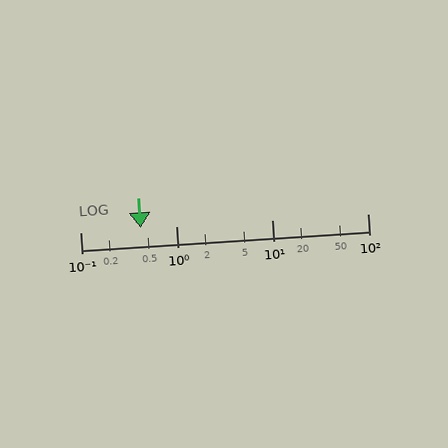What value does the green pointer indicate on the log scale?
The pointer indicates approximately 0.43.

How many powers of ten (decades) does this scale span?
The scale spans 3 decades, from 0.1 to 100.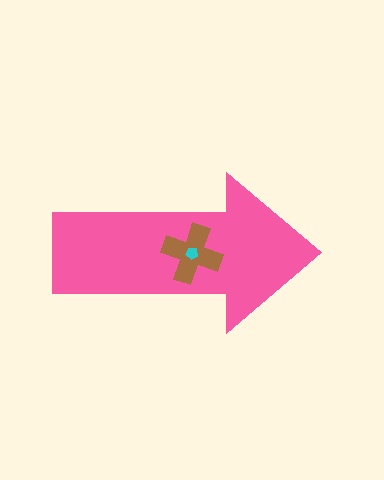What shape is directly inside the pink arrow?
The brown cross.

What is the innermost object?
The cyan pentagon.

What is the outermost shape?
The pink arrow.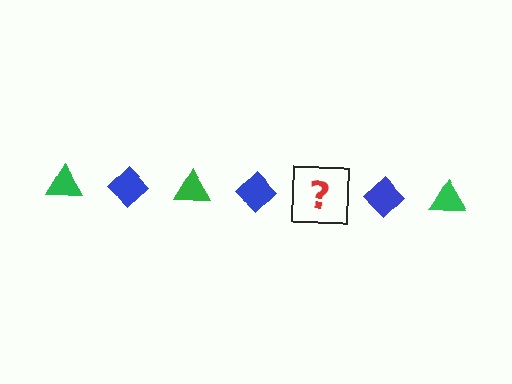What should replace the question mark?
The question mark should be replaced with a green triangle.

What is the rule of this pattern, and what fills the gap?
The rule is that the pattern alternates between green triangle and blue diamond. The gap should be filled with a green triangle.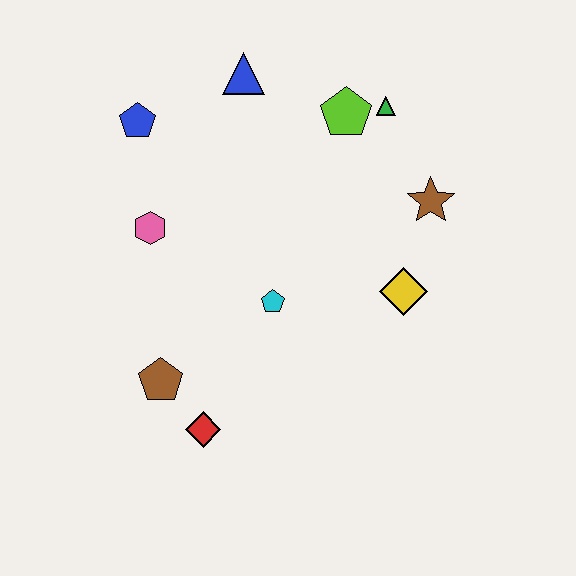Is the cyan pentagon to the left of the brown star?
Yes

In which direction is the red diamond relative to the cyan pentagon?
The red diamond is below the cyan pentagon.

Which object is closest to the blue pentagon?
The pink hexagon is closest to the blue pentagon.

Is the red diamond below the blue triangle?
Yes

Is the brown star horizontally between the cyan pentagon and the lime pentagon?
No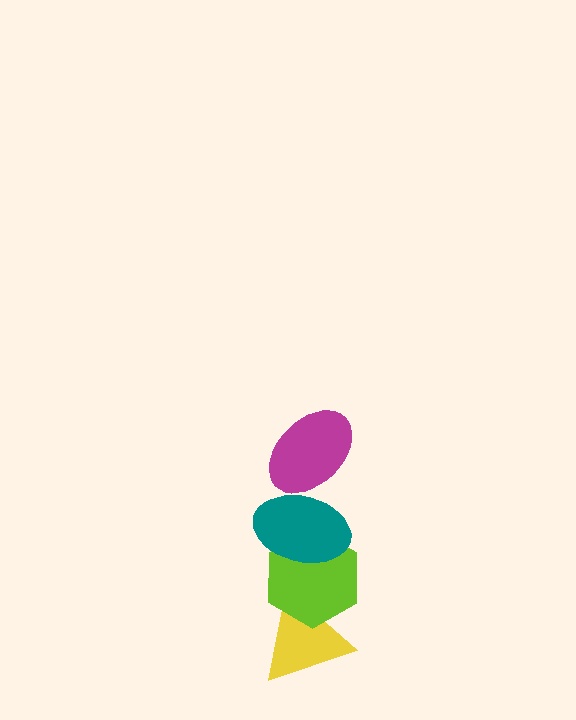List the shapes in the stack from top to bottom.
From top to bottom: the magenta ellipse, the teal ellipse, the lime hexagon, the yellow triangle.